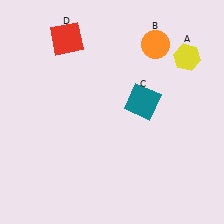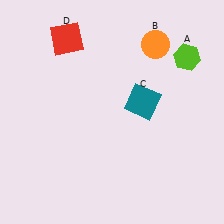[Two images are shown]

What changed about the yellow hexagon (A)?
In Image 1, A is yellow. In Image 2, it changed to lime.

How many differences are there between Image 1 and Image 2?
There is 1 difference between the two images.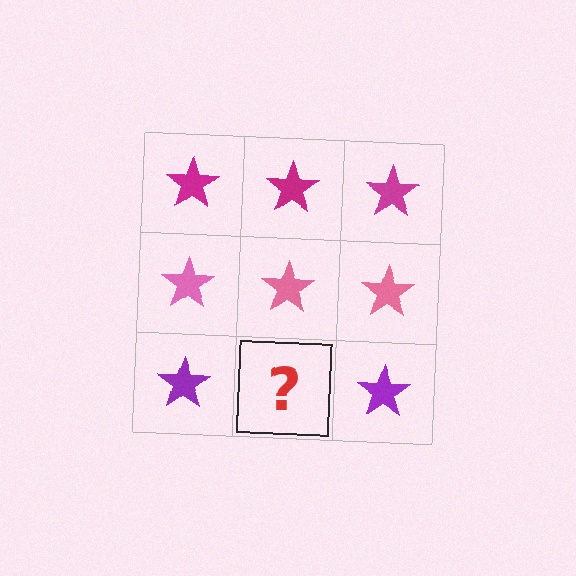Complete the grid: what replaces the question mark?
The question mark should be replaced with a purple star.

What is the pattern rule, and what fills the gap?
The rule is that each row has a consistent color. The gap should be filled with a purple star.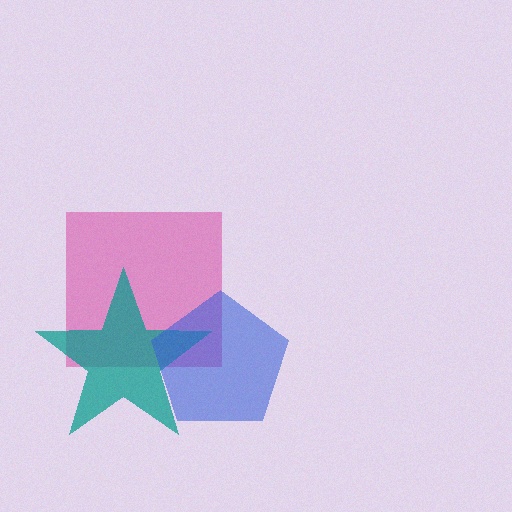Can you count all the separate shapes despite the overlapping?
Yes, there are 3 separate shapes.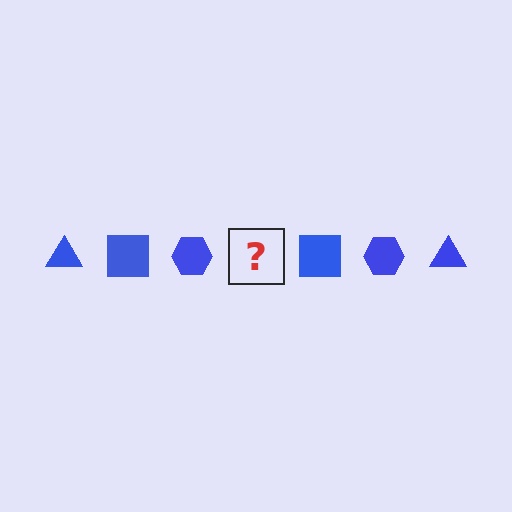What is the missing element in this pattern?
The missing element is a blue triangle.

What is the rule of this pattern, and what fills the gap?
The rule is that the pattern cycles through triangle, square, hexagon shapes in blue. The gap should be filled with a blue triangle.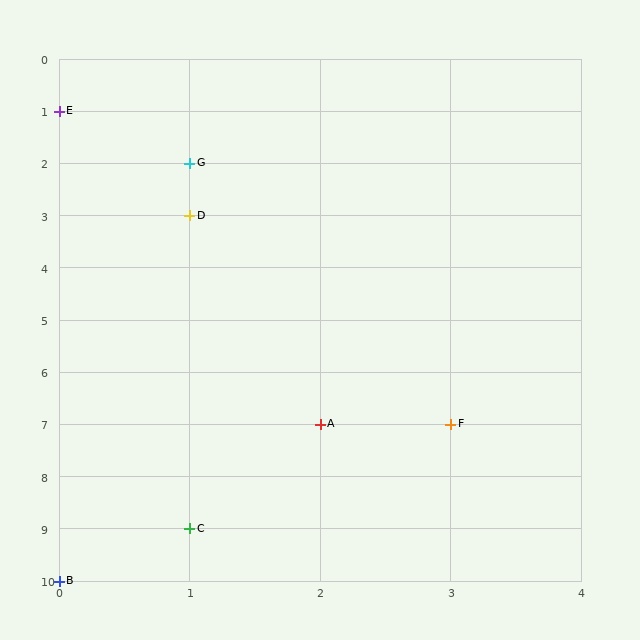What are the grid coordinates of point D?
Point D is at grid coordinates (1, 3).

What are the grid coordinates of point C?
Point C is at grid coordinates (1, 9).